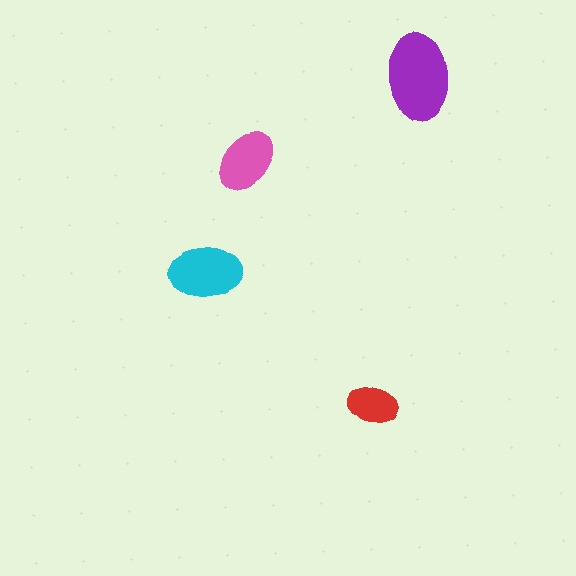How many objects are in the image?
There are 4 objects in the image.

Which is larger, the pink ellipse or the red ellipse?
The pink one.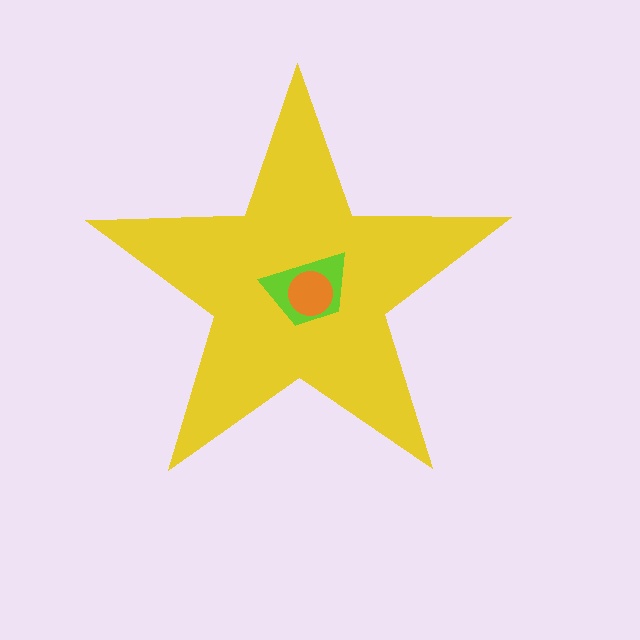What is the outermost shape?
The yellow star.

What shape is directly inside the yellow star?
The lime trapezoid.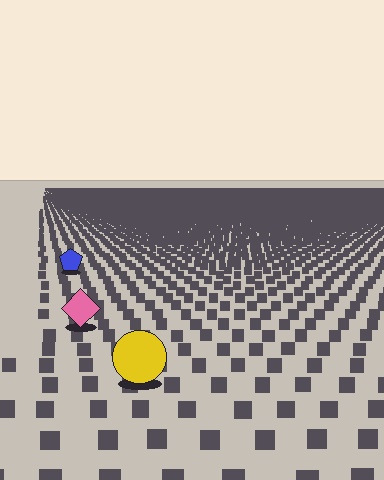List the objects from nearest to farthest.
From nearest to farthest: the yellow circle, the pink diamond, the blue pentagon.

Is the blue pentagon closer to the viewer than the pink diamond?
No. The pink diamond is closer — you can tell from the texture gradient: the ground texture is coarser near it.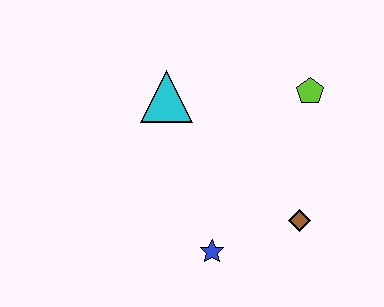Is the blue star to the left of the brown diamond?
Yes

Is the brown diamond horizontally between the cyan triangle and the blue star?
No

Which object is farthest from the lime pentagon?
The blue star is farthest from the lime pentagon.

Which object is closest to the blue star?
The brown diamond is closest to the blue star.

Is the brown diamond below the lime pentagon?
Yes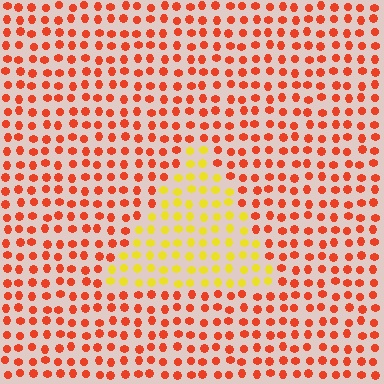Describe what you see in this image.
The image is filled with small red elements in a uniform arrangement. A triangle-shaped region is visible where the elements are tinted to a slightly different hue, forming a subtle color boundary.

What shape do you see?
I see a triangle.